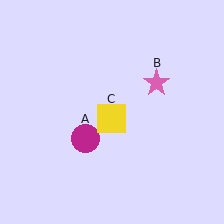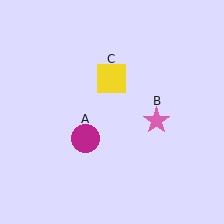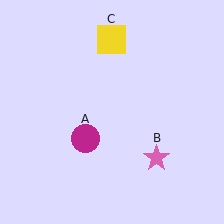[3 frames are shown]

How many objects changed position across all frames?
2 objects changed position: pink star (object B), yellow square (object C).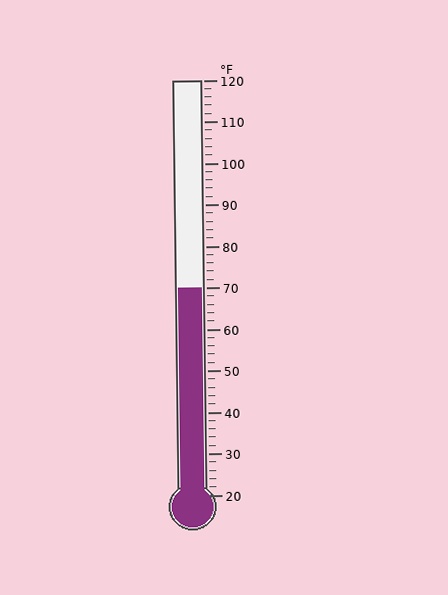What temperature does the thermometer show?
The thermometer shows approximately 70°F.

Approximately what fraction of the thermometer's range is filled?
The thermometer is filled to approximately 50% of its range.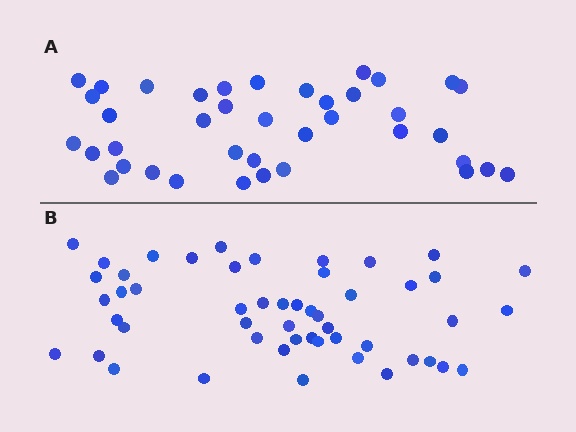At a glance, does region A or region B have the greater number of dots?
Region B (the bottom region) has more dots.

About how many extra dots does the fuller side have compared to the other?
Region B has roughly 12 or so more dots than region A.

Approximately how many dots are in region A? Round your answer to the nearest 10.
About 40 dots. (The exact count is 39, which rounds to 40.)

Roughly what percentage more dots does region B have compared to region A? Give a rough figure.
About 30% more.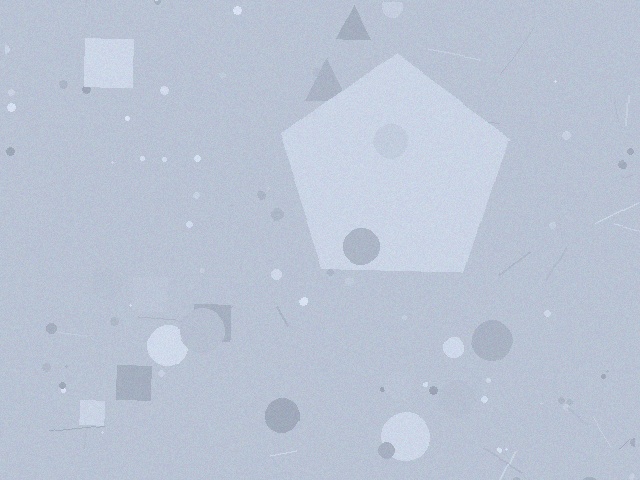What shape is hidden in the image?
A pentagon is hidden in the image.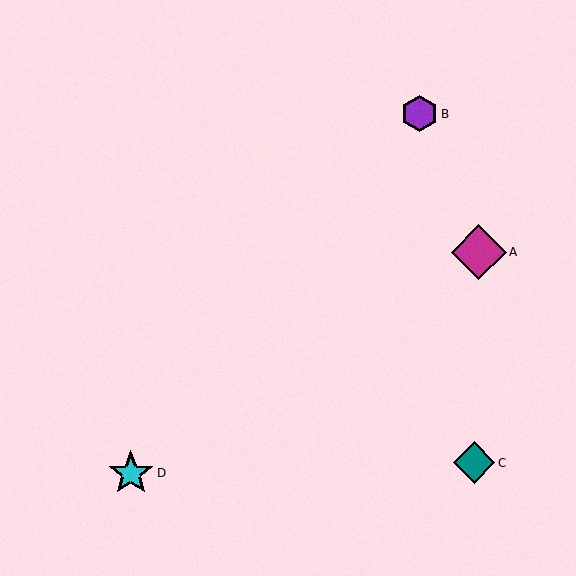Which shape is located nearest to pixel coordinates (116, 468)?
The cyan star (labeled D) at (131, 473) is nearest to that location.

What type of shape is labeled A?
Shape A is a magenta diamond.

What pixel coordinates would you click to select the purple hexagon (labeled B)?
Click at (420, 114) to select the purple hexagon B.